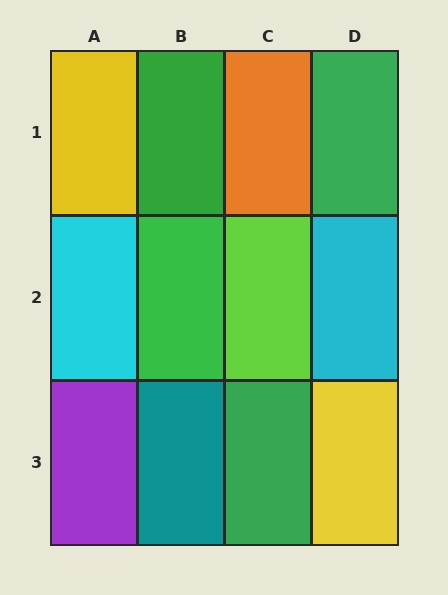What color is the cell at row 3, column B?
Teal.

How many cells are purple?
1 cell is purple.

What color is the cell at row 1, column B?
Green.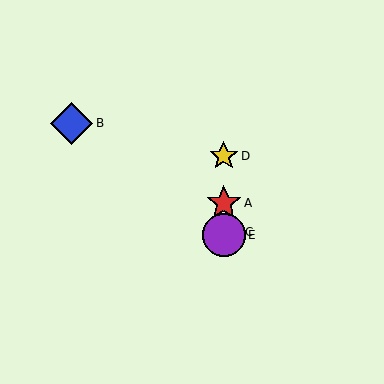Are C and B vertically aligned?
No, C is at x≈224 and B is at x≈72.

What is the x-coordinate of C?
Object C is at x≈224.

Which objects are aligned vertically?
Objects A, C, D, E are aligned vertically.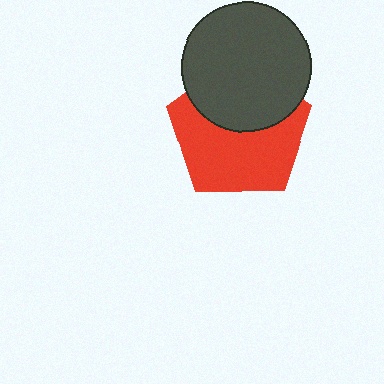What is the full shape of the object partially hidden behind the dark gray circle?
The partially hidden object is a red pentagon.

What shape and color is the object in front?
The object in front is a dark gray circle.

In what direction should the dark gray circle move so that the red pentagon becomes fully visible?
The dark gray circle should move up. That is the shortest direction to clear the overlap and leave the red pentagon fully visible.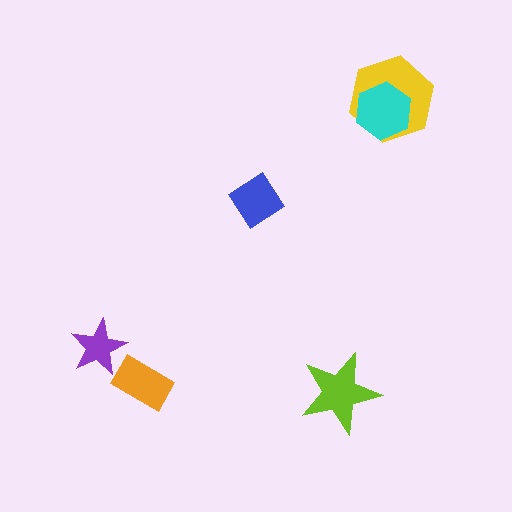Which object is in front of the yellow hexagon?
The cyan hexagon is in front of the yellow hexagon.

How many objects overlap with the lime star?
0 objects overlap with the lime star.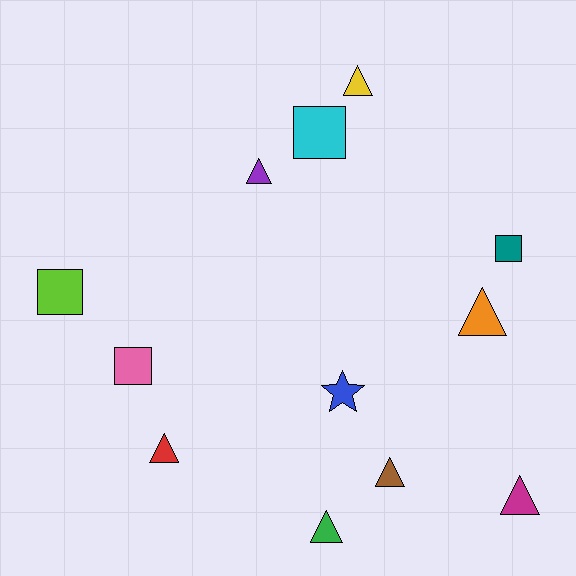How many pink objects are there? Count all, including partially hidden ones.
There is 1 pink object.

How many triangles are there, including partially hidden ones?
There are 7 triangles.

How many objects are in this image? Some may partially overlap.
There are 12 objects.